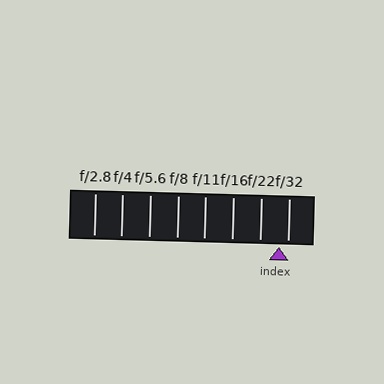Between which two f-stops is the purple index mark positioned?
The index mark is between f/22 and f/32.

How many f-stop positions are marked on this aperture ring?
There are 8 f-stop positions marked.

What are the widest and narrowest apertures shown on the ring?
The widest aperture shown is f/2.8 and the narrowest is f/32.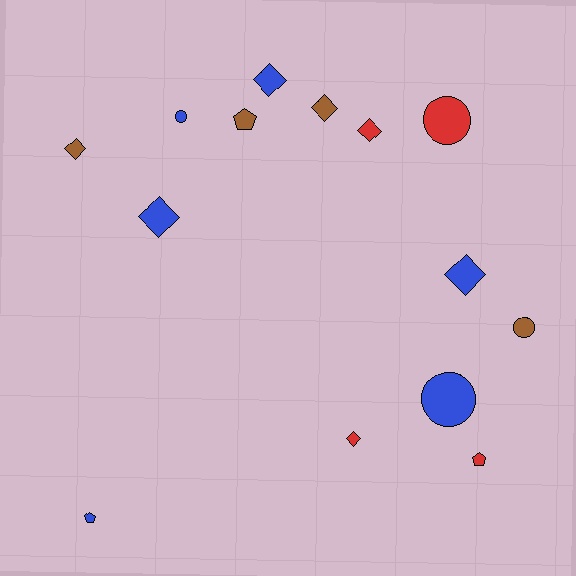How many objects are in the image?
There are 14 objects.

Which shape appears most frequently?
Diamond, with 7 objects.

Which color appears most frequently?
Blue, with 6 objects.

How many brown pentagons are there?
There is 1 brown pentagon.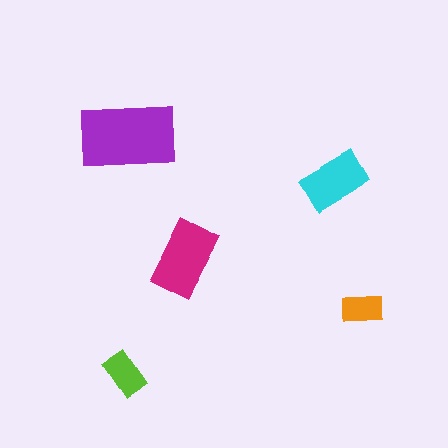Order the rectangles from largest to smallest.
the purple one, the magenta one, the cyan one, the lime one, the orange one.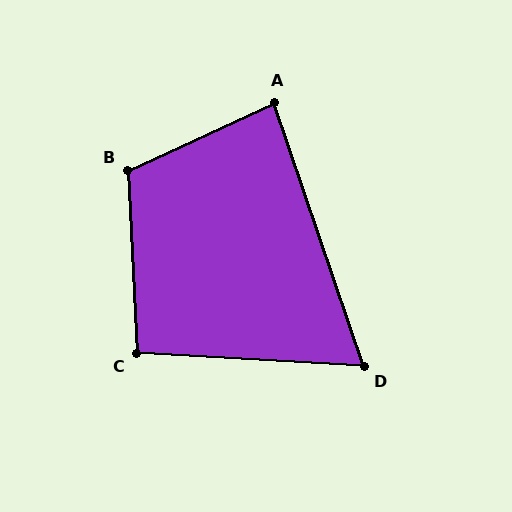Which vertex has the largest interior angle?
B, at approximately 112 degrees.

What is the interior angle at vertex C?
Approximately 96 degrees (obtuse).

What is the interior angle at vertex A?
Approximately 84 degrees (acute).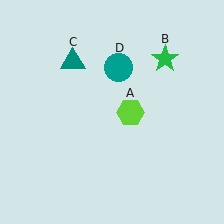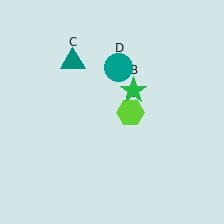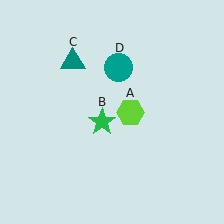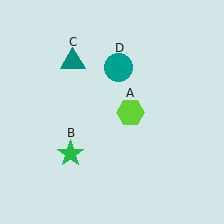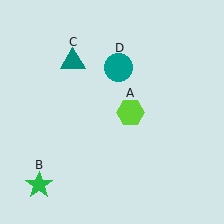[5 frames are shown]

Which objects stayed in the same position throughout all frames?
Lime hexagon (object A) and teal triangle (object C) and teal circle (object D) remained stationary.